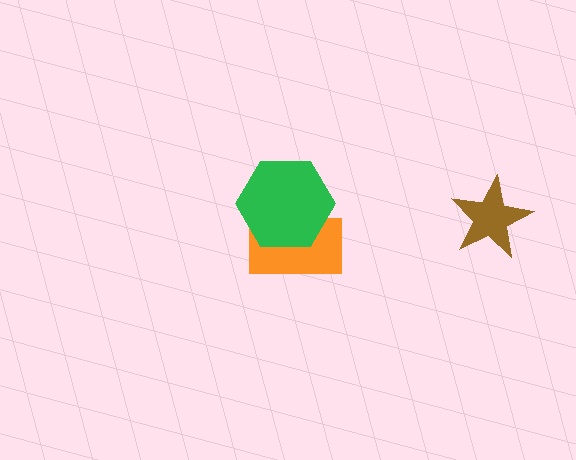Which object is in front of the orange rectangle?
The green hexagon is in front of the orange rectangle.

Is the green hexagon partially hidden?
No, no other shape covers it.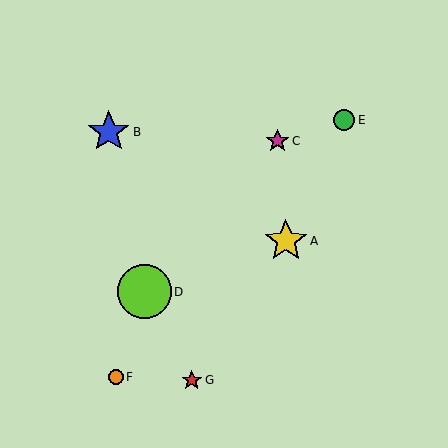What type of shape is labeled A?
Shape A is a yellow star.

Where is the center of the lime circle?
The center of the lime circle is at (144, 292).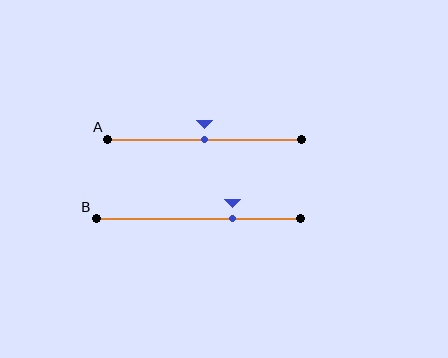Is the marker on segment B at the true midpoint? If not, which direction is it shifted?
No, the marker on segment B is shifted to the right by about 17% of the segment length.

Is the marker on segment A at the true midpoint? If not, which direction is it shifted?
Yes, the marker on segment A is at the true midpoint.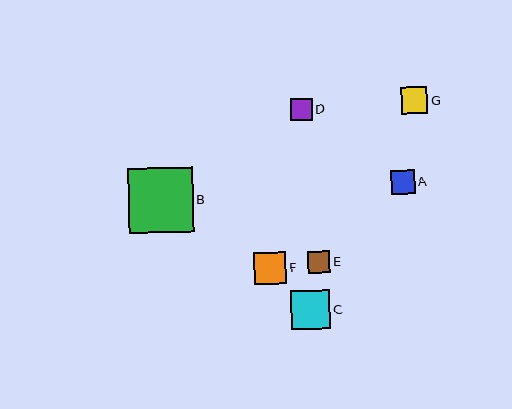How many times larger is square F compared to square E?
Square F is approximately 1.5 times the size of square E.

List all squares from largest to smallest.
From largest to smallest: B, C, F, G, A, E, D.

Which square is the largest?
Square B is the largest with a size of approximately 65 pixels.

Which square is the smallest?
Square D is the smallest with a size of approximately 21 pixels.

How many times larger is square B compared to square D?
Square B is approximately 3.0 times the size of square D.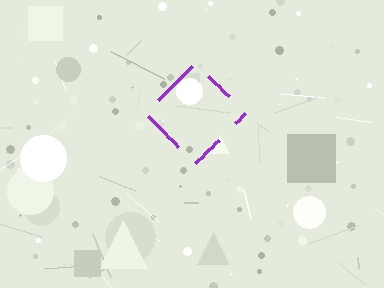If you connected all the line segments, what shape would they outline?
They would outline a diamond.